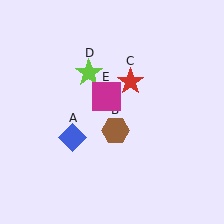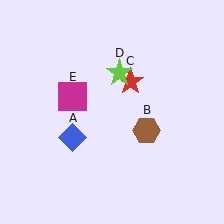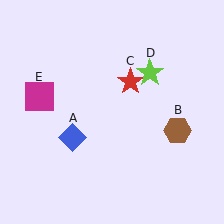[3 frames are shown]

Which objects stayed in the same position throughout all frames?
Blue diamond (object A) and red star (object C) remained stationary.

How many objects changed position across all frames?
3 objects changed position: brown hexagon (object B), lime star (object D), magenta square (object E).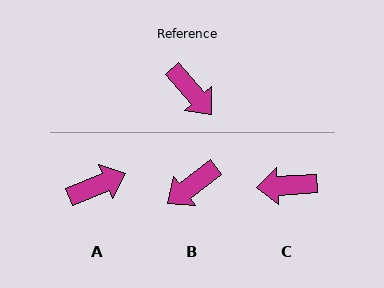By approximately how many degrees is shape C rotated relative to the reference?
Approximately 127 degrees clockwise.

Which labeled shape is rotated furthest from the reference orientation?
C, about 127 degrees away.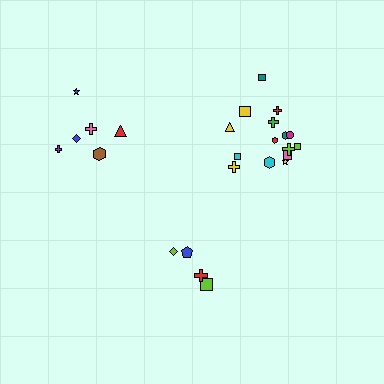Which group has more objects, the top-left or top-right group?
The top-right group.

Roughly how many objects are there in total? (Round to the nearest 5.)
Roughly 25 objects in total.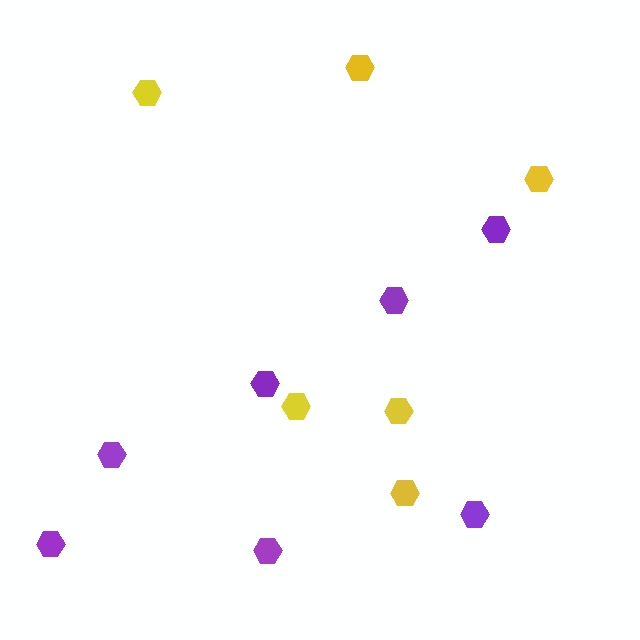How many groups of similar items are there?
There are 2 groups: one group of purple hexagons (7) and one group of yellow hexagons (6).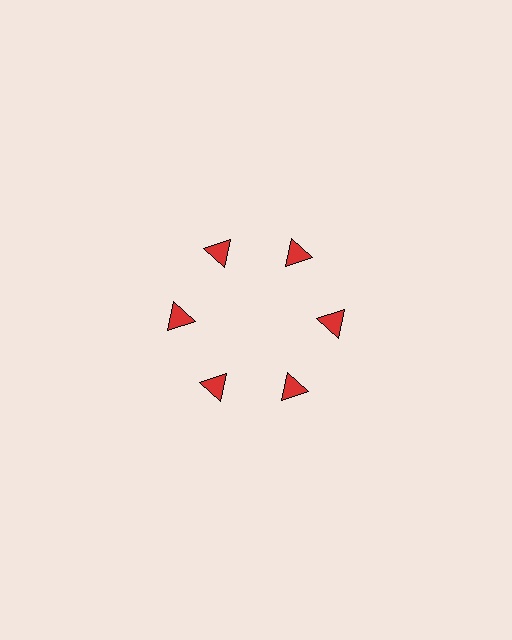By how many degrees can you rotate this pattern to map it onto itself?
The pattern maps onto itself every 60 degrees of rotation.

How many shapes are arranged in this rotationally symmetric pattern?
There are 6 shapes, arranged in 6 groups of 1.